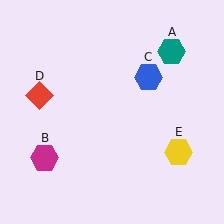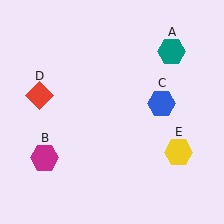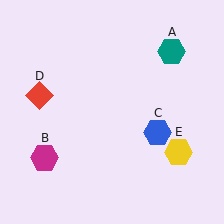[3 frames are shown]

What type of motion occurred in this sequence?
The blue hexagon (object C) rotated clockwise around the center of the scene.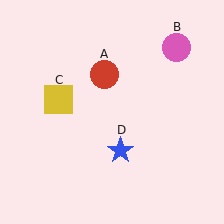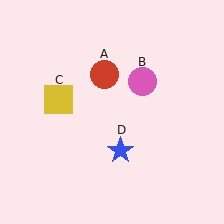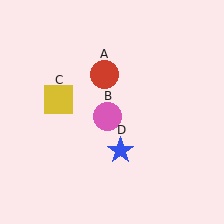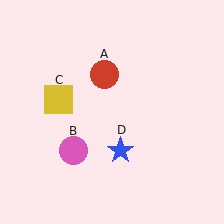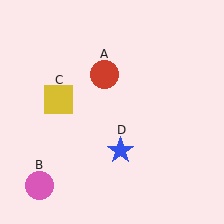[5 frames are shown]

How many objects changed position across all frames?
1 object changed position: pink circle (object B).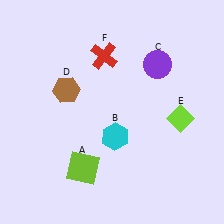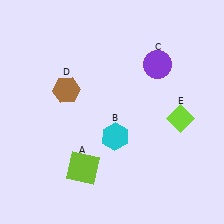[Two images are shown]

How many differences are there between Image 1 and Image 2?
There is 1 difference between the two images.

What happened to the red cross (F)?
The red cross (F) was removed in Image 2. It was in the top-left area of Image 1.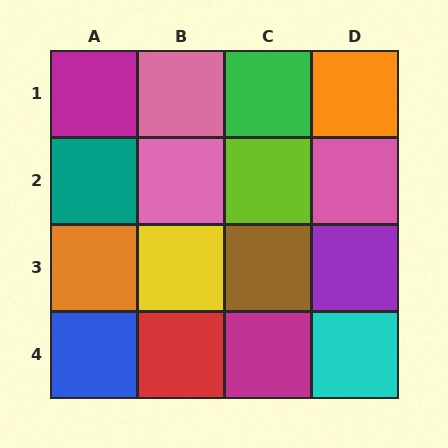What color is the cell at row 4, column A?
Blue.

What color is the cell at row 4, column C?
Magenta.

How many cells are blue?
1 cell is blue.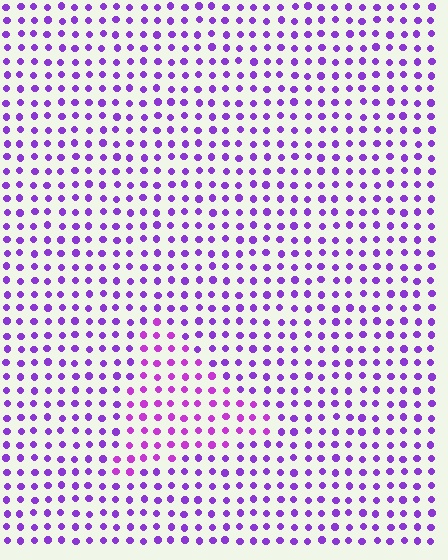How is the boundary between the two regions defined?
The boundary is defined purely by a slight shift in hue (about 23 degrees). Spacing, size, and orientation are identical on both sides.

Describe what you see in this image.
The image is filled with small purple elements in a uniform arrangement. A triangle-shaped region is visible where the elements are tinted to a slightly different hue, forming a subtle color boundary.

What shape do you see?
I see a triangle.